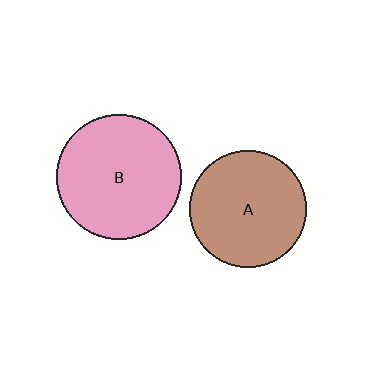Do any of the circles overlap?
No, none of the circles overlap.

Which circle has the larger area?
Circle B (pink).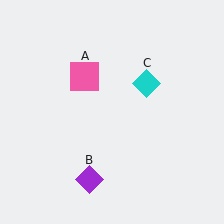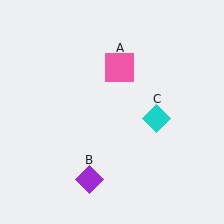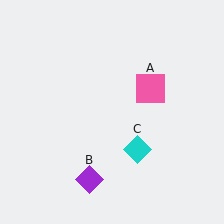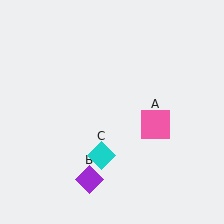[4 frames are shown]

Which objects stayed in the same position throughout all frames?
Purple diamond (object B) remained stationary.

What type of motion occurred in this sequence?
The pink square (object A), cyan diamond (object C) rotated clockwise around the center of the scene.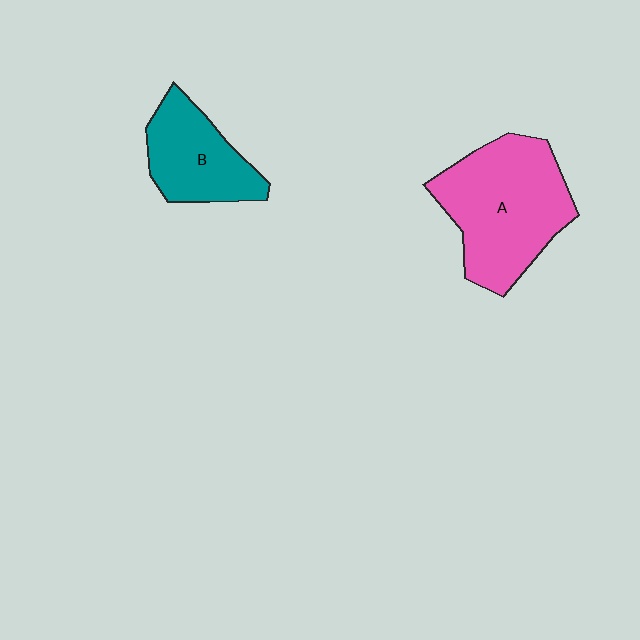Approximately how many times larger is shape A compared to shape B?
Approximately 1.7 times.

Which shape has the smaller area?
Shape B (teal).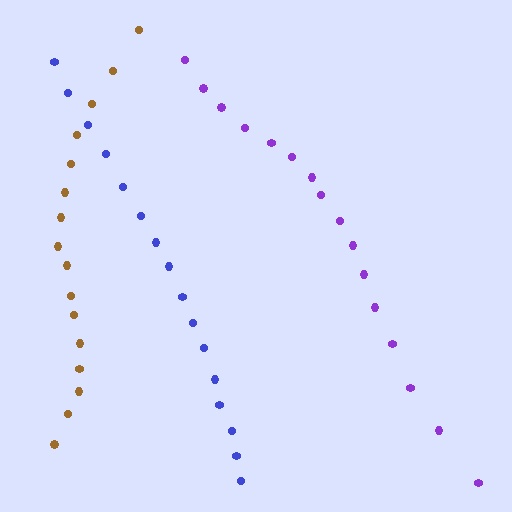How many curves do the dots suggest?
There are 3 distinct paths.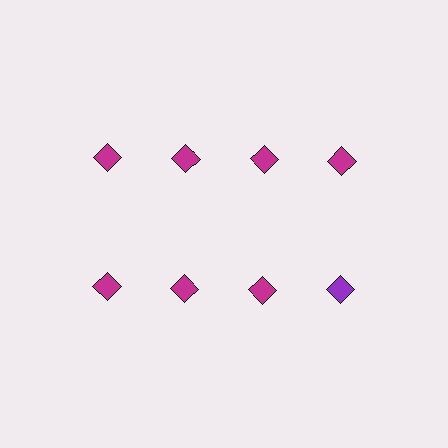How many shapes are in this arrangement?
There are 8 shapes arranged in a grid pattern.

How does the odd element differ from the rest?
It has a different color: purple instead of magenta.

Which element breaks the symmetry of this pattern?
The purple diamond in the second row, second from right column breaks the symmetry. All other shapes are magenta diamonds.